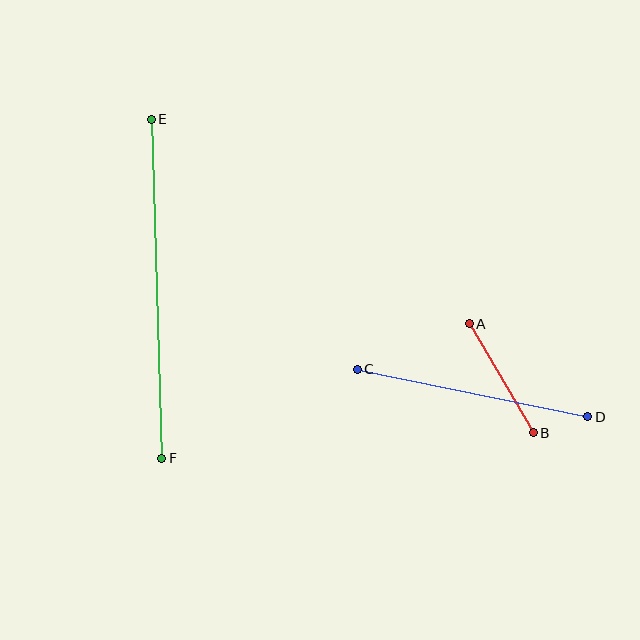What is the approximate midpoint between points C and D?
The midpoint is at approximately (472, 393) pixels.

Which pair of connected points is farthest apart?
Points E and F are farthest apart.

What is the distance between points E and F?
The distance is approximately 339 pixels.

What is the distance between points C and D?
The distance is approximately 235 pixels.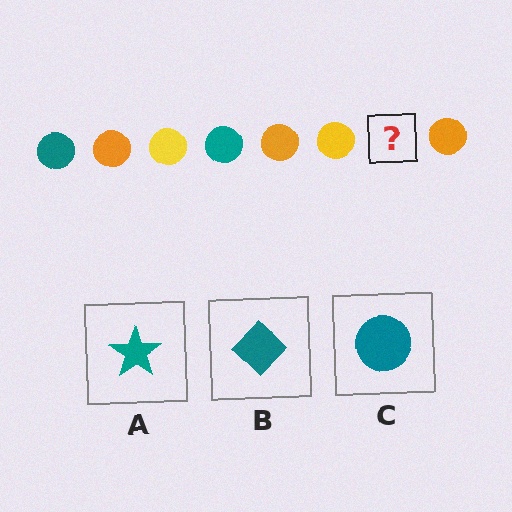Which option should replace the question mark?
Option C.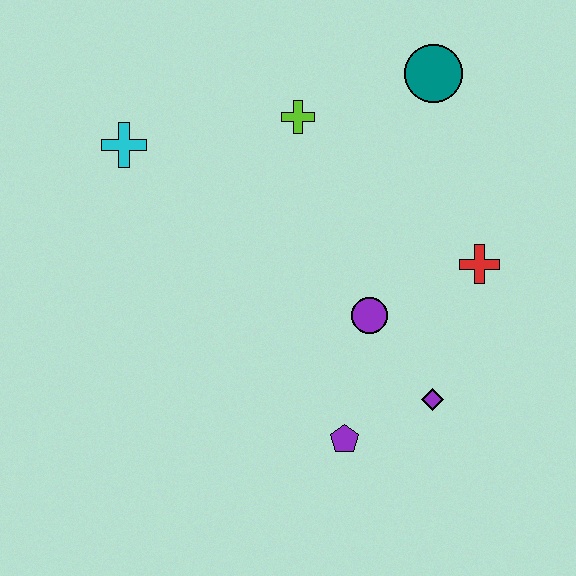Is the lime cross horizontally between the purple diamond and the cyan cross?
Yes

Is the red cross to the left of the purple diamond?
No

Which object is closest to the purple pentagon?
The purple diamond is closest to the purple pentagon.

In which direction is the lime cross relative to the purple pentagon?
The lime cross is above the purple pentagon.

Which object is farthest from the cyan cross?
The purple diamond is farthest from the cyan cross.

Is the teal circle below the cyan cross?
No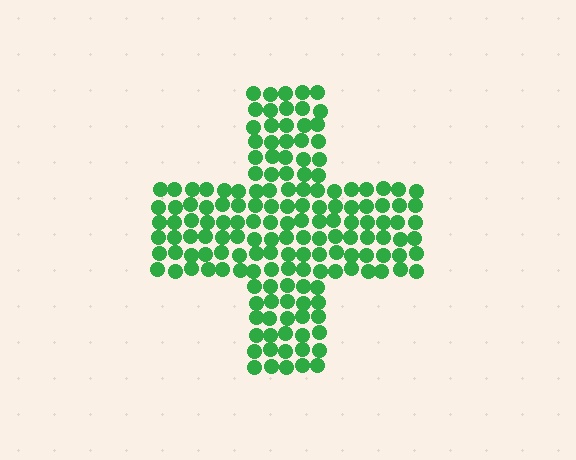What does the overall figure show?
The overall figure shows a cross.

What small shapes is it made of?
It is made of small circles.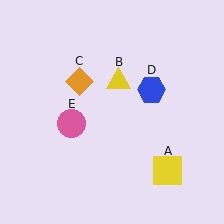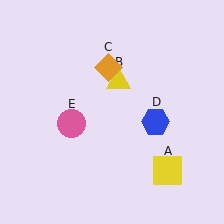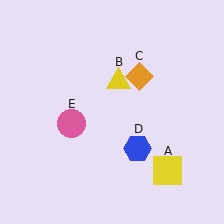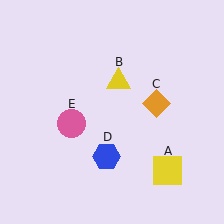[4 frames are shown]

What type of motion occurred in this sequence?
The orange diamond (object C), blue hexagon (object D) rotated clockwise around the center of the scene.